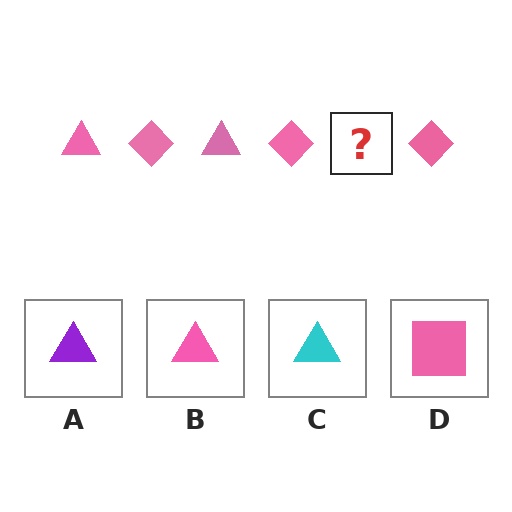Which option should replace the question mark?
Option B.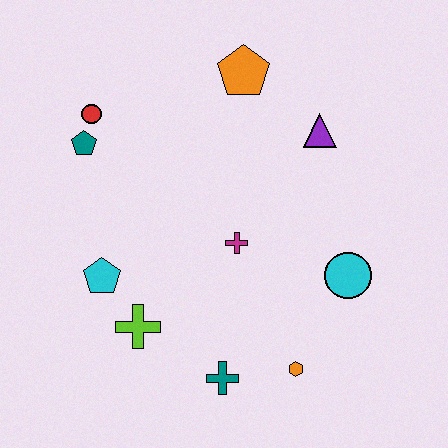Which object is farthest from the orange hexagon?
The red circle is farthest from the orange hexagon.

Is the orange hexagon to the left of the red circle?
No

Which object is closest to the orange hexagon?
The teal cross is closest to the orange hexagon.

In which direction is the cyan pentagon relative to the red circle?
The cyan pentagon is below the red circle.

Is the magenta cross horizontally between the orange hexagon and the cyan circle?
No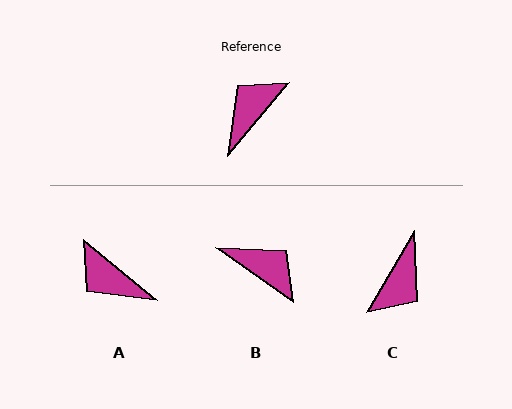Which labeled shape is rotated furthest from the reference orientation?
C, about 171 degrees away.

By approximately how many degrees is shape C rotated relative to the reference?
Approximately 171 degrees clockwise.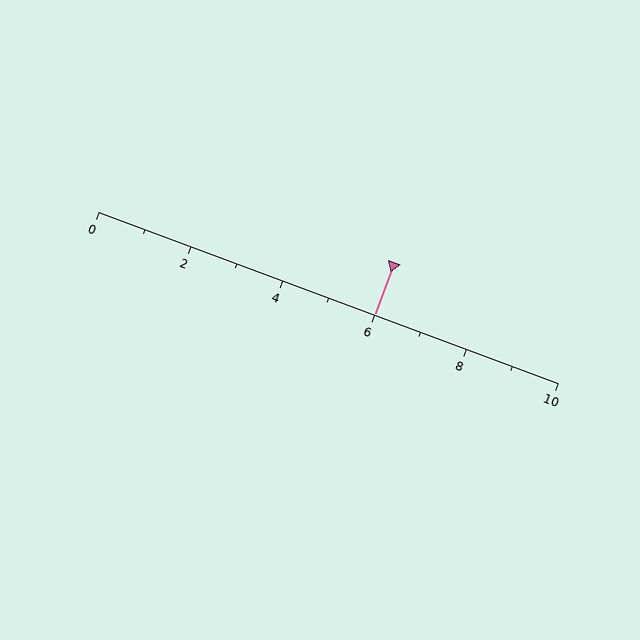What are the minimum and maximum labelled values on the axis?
The axis runs from 0 to 10.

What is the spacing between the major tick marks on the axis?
The major ticks are spaced 2 apart.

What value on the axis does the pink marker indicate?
The marker indicates approximately 6.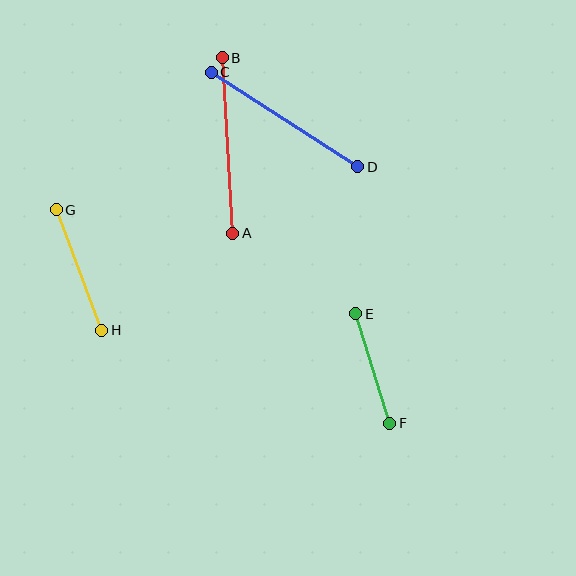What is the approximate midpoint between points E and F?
The midpoint is at approximately (373, 369) pixels.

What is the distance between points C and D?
The distance is approximately 174 pixels.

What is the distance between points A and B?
The distance is approximately 176 pixels.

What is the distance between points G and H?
The distance is approximately 129 pixels.